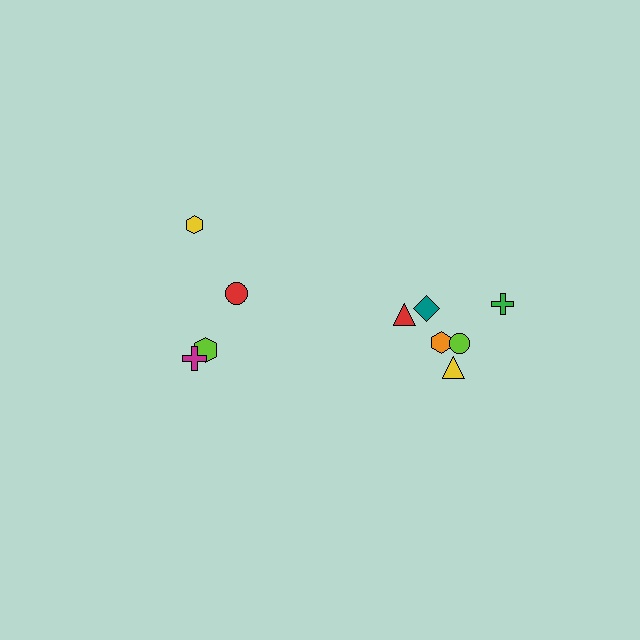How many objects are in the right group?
There are 6 objects.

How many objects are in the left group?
There are 4 objects.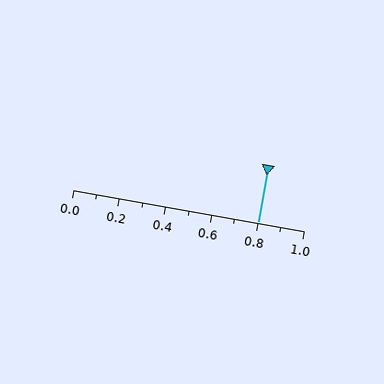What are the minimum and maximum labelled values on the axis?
The axis runs from 0.0 to 1.0.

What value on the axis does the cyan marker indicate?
The marker indicates approximately 0.8.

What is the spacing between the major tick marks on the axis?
The major ticks are spaced 0.2 apart.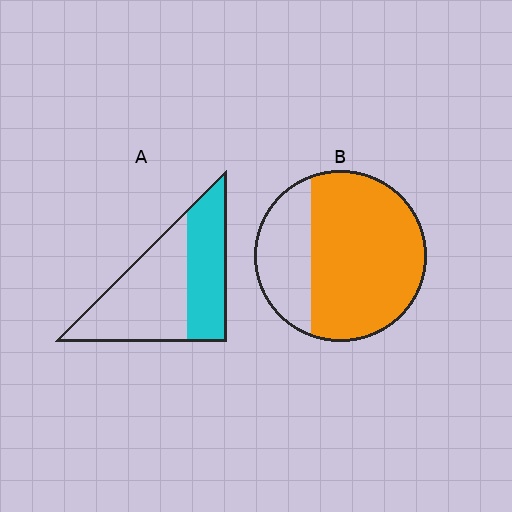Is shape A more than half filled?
No.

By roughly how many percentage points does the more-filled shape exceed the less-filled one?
By roughly 30 percentage points (B over A).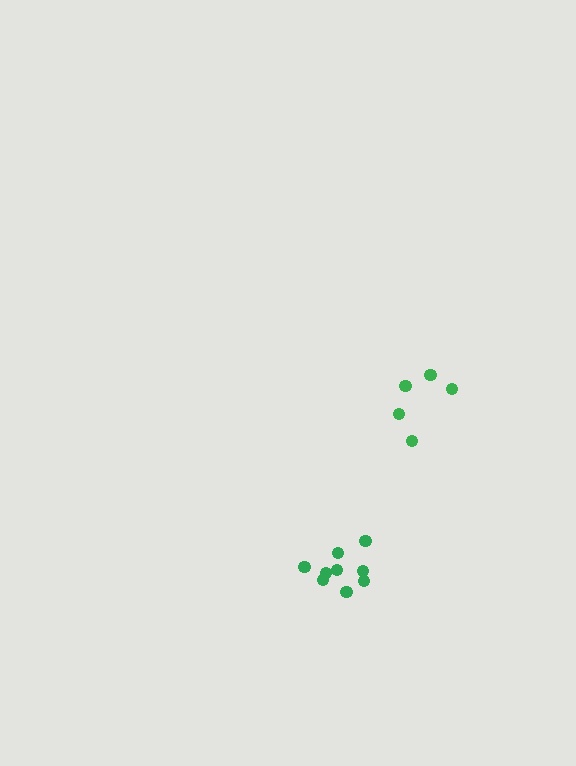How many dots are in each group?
Group 1: 9 dots, Group 2: 5 dots (14 total).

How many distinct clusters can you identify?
There are 2 distinct clusters.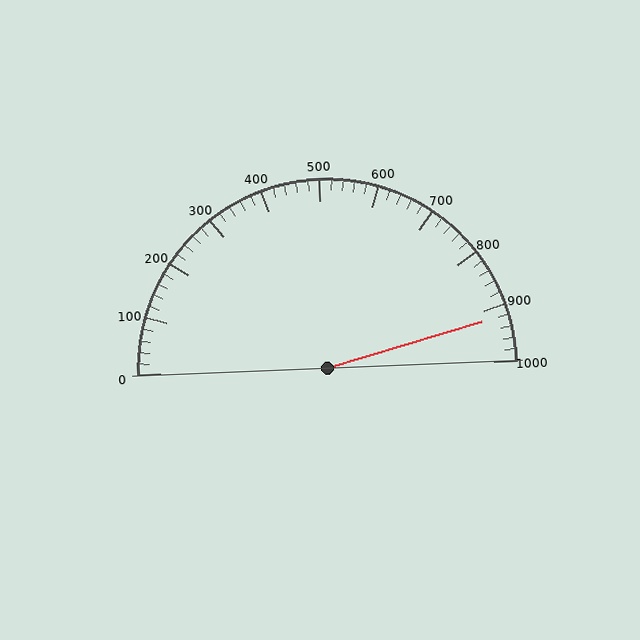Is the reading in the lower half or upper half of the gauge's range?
The reading is in the upper half of the range (0 to 1000).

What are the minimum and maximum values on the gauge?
The gauge ranges from 0 to 1000.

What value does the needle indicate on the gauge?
The needle indicates approximately 920.